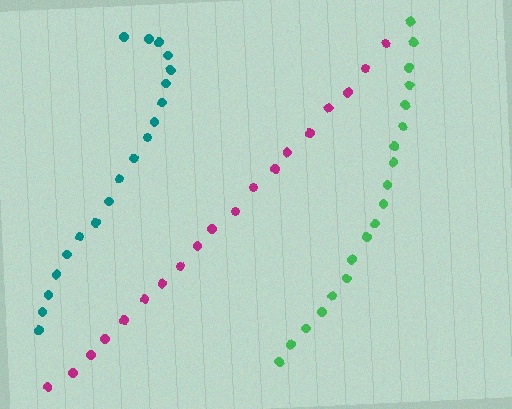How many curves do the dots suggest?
There are 3 distinct paths.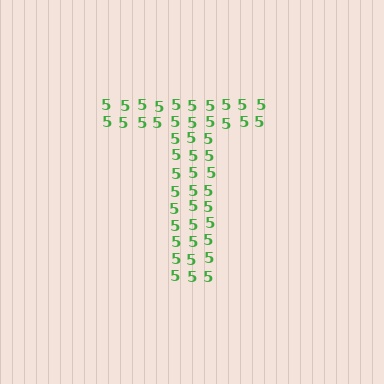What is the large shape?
The large shape is the letter T.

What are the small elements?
The small elements are digit 5's.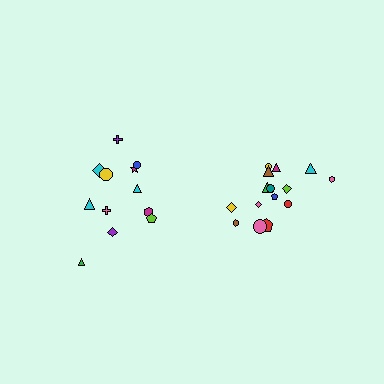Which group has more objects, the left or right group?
The right group.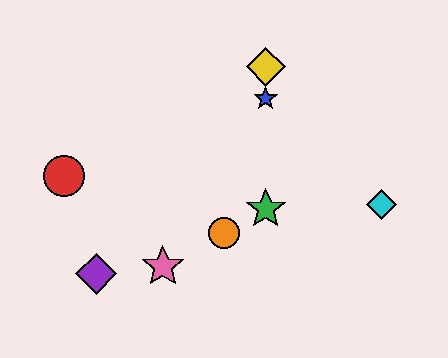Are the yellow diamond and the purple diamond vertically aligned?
No, the yellow diamond is at x≈266 and the purple diamond is at x≈96.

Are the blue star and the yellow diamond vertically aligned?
Yes, both are at x≈266.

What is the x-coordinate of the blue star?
The blue star is at x≈266.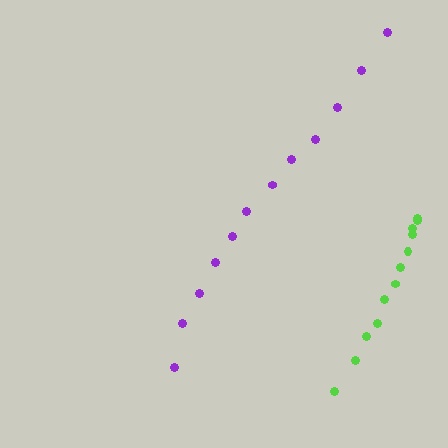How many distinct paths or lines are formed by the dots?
There are 2 distinct paths.